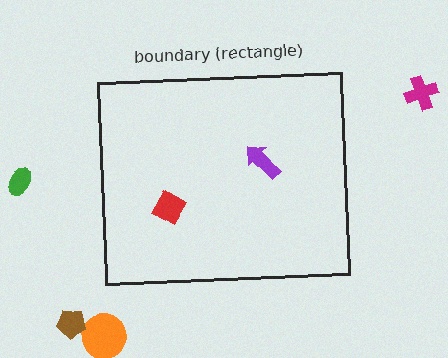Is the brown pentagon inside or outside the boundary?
Outside.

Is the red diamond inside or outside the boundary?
Inside.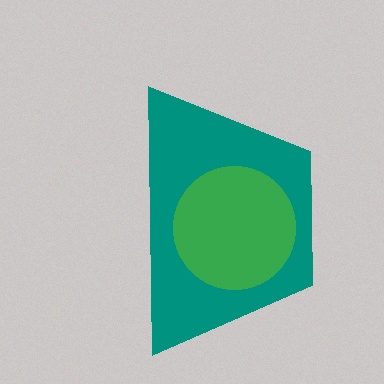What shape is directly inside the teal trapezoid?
The green circle.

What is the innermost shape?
The green circle.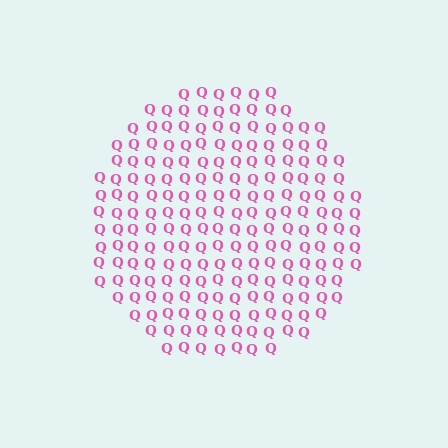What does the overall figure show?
The overall figure shows a circle.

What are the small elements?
The small elements are letter Q's.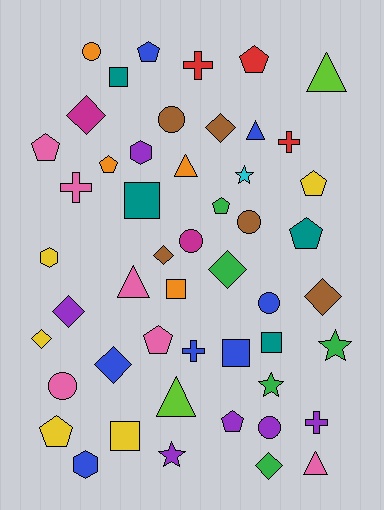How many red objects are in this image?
There are 3 red objects.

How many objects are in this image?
There are 50 objects.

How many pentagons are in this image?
There are 10 pentagons.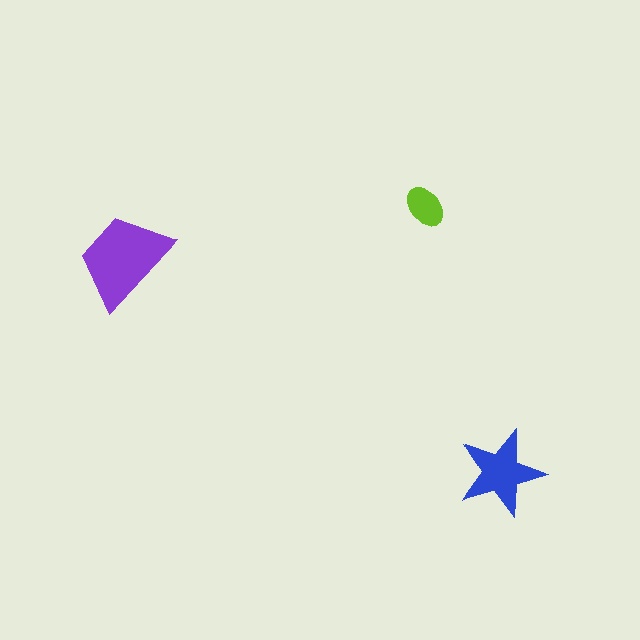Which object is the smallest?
The lime ellipse.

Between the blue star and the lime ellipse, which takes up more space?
The blue star.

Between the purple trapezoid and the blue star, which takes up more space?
The purple trapezoid.